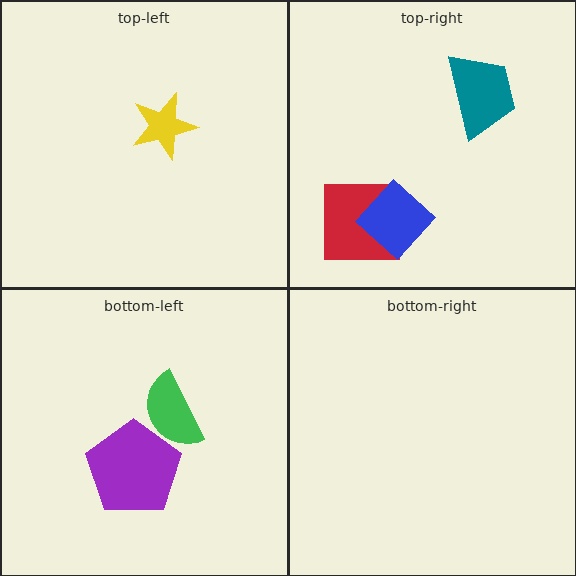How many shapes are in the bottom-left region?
2.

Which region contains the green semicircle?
The bottom-left region.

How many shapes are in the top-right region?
3.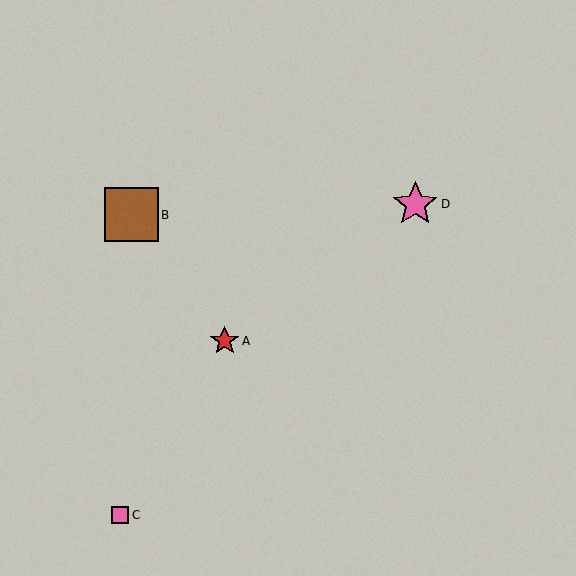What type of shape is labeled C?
Shape C is a pink square.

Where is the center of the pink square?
The center of the pink square is at (120, 515).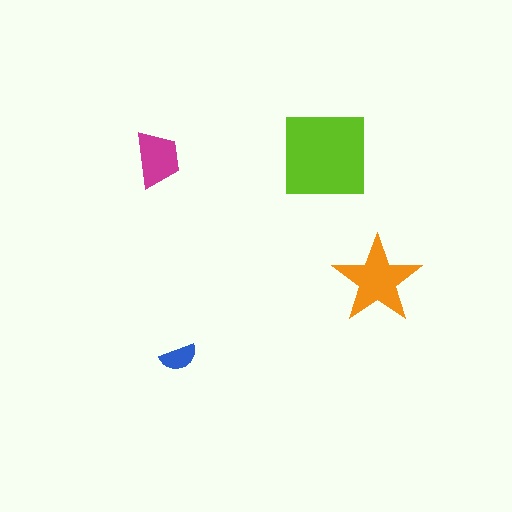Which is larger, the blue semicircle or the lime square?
The lime square.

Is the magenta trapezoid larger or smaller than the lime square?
Smaller.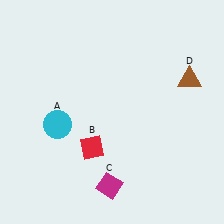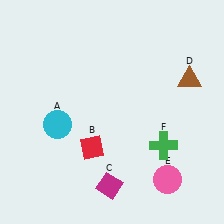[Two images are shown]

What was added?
A pink circle (E), a green cross (F) were added in Image 2.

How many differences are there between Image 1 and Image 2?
There are 2 differences between the two images.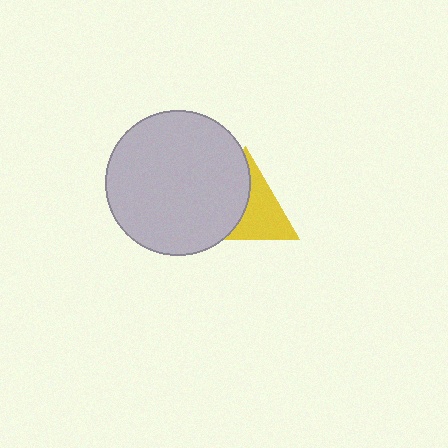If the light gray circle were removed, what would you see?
You would see the complete yellow triangle.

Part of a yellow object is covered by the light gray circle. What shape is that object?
It is a triangle.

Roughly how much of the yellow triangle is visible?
About half of it is visible (roughly 51%).